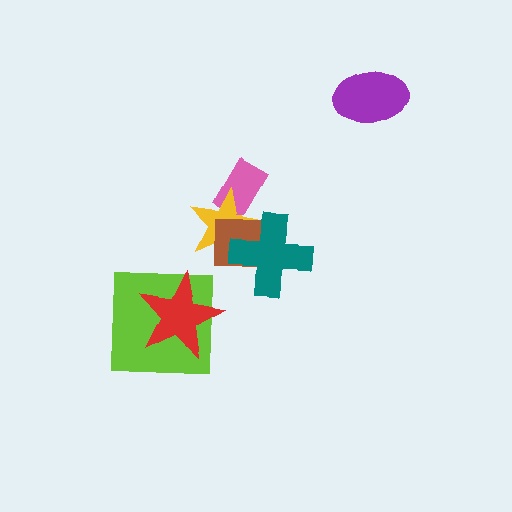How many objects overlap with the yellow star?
3 objects overlap with the yellow star.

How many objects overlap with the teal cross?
2 objects overlap with the teal cross.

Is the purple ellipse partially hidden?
No, no other shape covers it.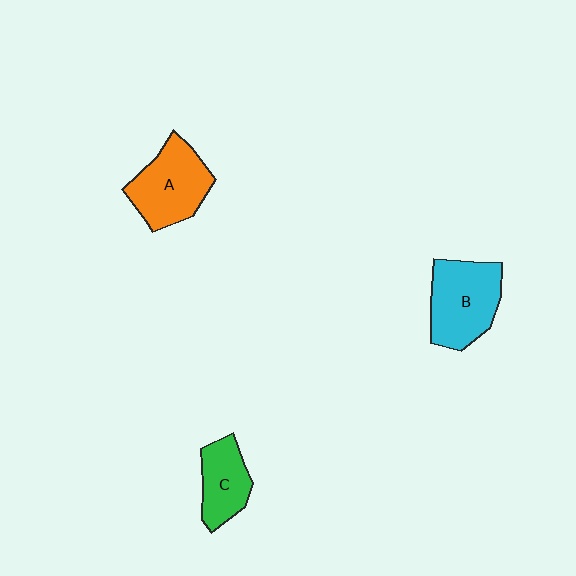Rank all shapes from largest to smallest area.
From largest to smallest: B (cyan), A (orange), C (green).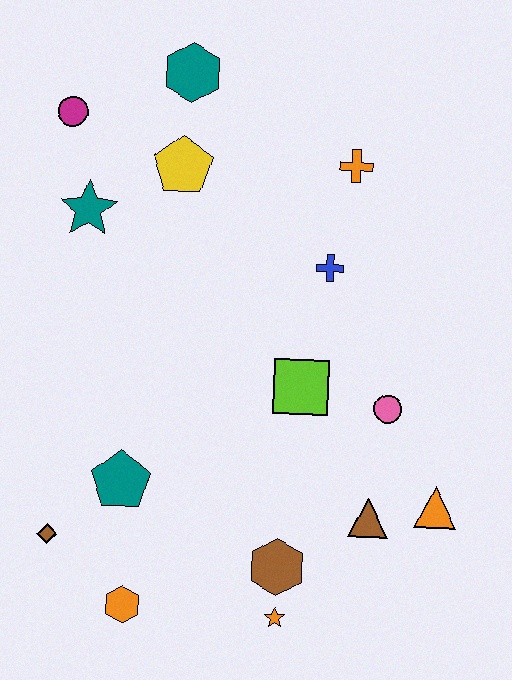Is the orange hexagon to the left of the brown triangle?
Yes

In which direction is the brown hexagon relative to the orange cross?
The brown hexagon is below the orange cross.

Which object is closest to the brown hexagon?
The orange star is closest to the brown hexagon.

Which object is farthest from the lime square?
The magenta circle is farthest from the lime square.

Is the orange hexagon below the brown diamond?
Yes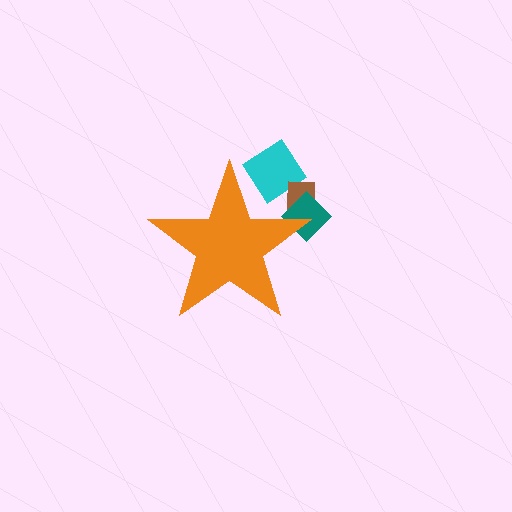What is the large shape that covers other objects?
An orange star.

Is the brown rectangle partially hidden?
Yes, the brown rectangle is partially hidden behind the orange star.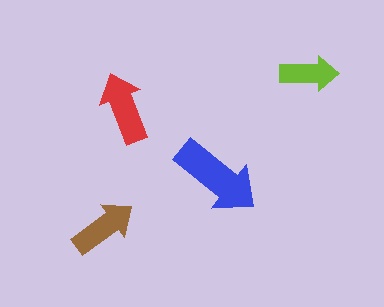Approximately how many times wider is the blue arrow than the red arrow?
About 1.5 times wider.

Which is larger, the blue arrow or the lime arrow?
The blue one.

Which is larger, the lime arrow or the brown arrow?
The brown one.